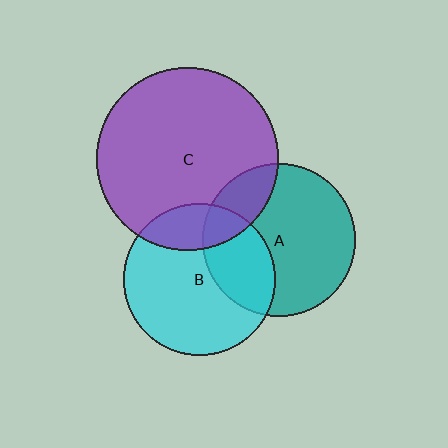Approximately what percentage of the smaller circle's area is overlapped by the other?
Approximately 30%.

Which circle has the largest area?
Circle C (purple).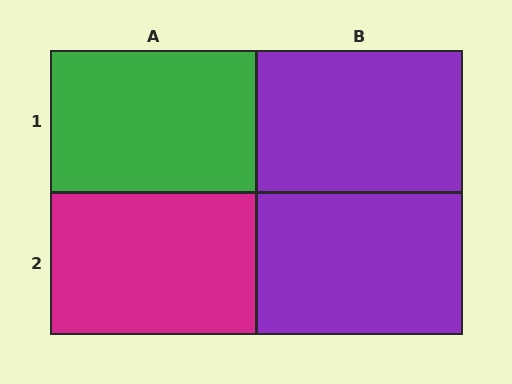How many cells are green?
1 cell is green.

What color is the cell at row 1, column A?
Green.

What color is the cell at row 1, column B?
Purple.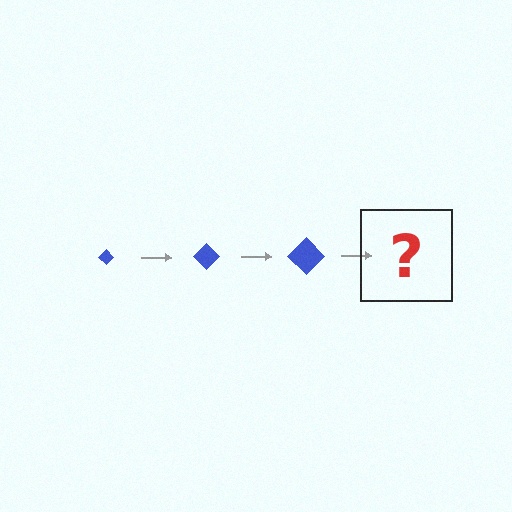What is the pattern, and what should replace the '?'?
The pattern is that the diamond gets progressively larger each step. The '?' should be a blue diamond, larger than the previous one.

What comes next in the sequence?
The next element should be a blue diamond, larger than the previous one.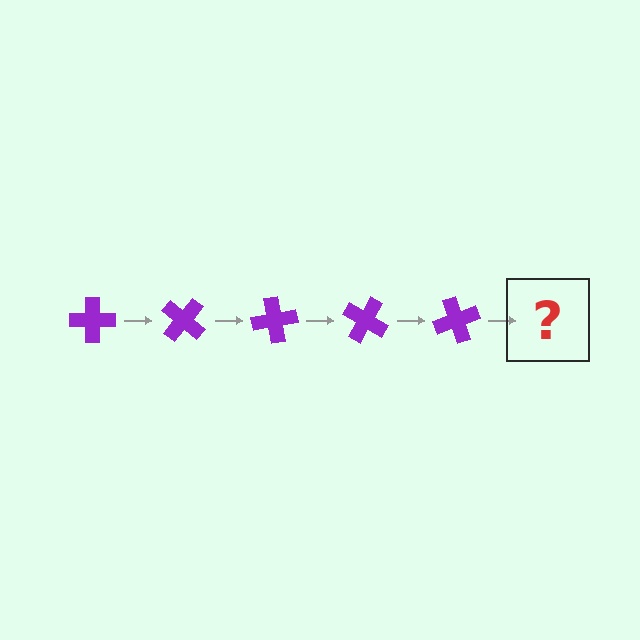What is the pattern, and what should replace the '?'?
The pattern is that the cross rotates 40 degrees each step. The '?' should be a purple cross rotated 200 degrees.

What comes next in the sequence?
The next element should be a purple cross rotated 200 degrees.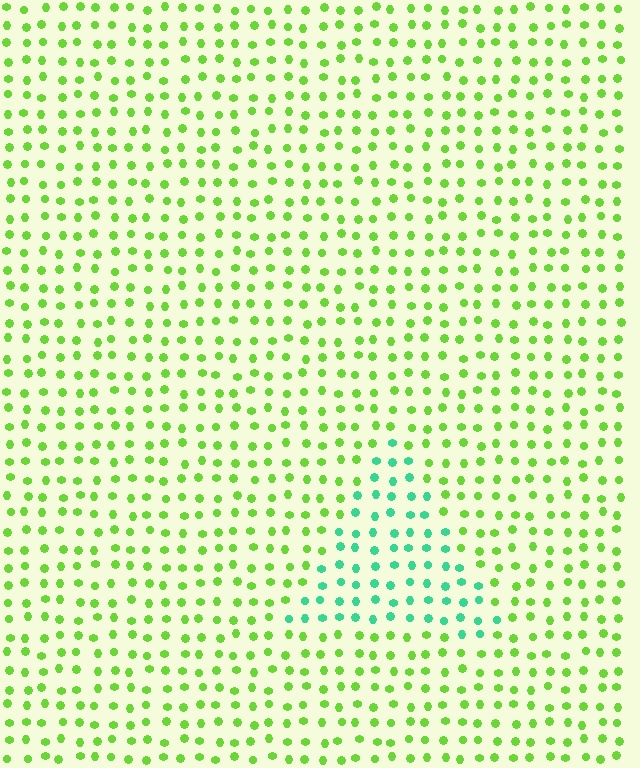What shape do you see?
I see a triangle.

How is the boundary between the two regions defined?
The boundary is defined purely by a slight shift in hue (about 53 degrees). Spacing, size, and orientation are identical on both sides.